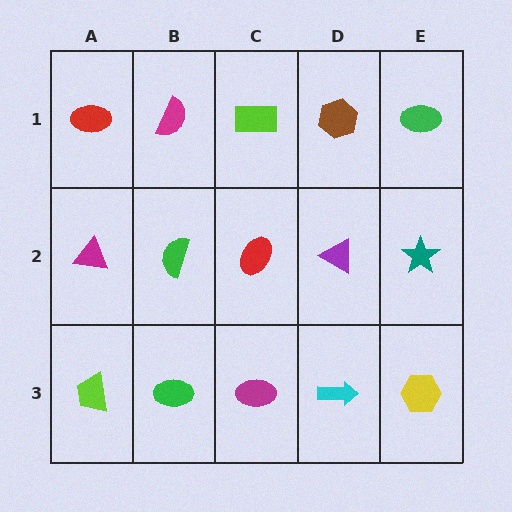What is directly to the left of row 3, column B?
A lime trapezoid.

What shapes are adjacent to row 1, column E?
A teal star (row 2, column E), a brown hexagon (row 1, column D).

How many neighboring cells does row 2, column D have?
4.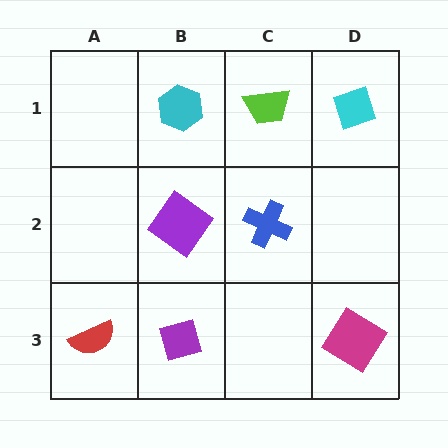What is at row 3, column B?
A purple diamond.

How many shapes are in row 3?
3 shapes.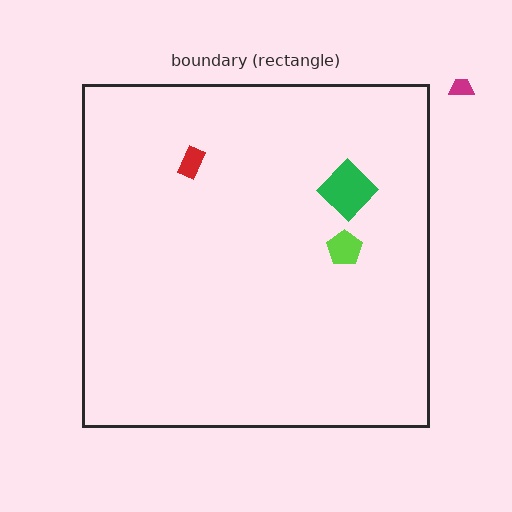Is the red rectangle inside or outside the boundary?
Inside.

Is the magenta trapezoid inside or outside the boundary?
Outside.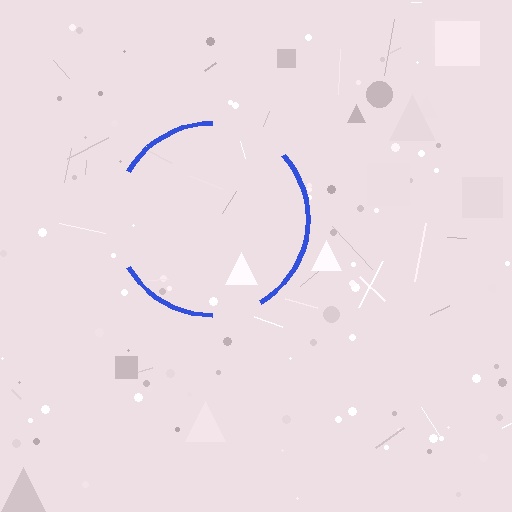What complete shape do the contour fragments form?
The contour fragments form a circle.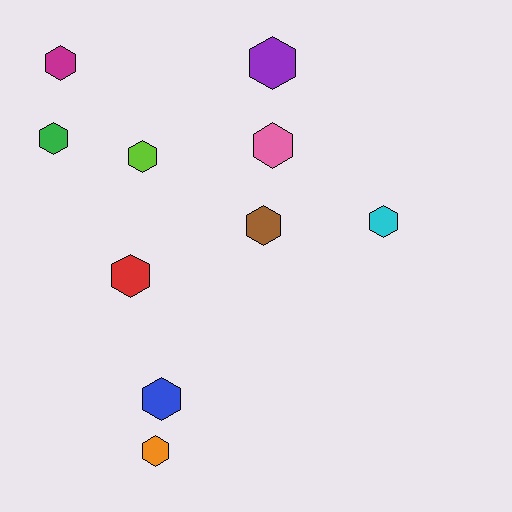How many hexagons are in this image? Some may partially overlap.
There are 10 hexagons.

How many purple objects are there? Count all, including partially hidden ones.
There is 1 purple object.